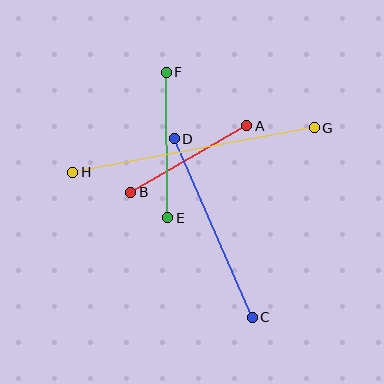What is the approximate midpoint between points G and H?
The midpoint is at approximately (193, 150) pixels.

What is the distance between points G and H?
The distance is approximately 246 pixels.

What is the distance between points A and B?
The distance is approximately 134 pixels.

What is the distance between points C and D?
The distance is approximately 195 pixels.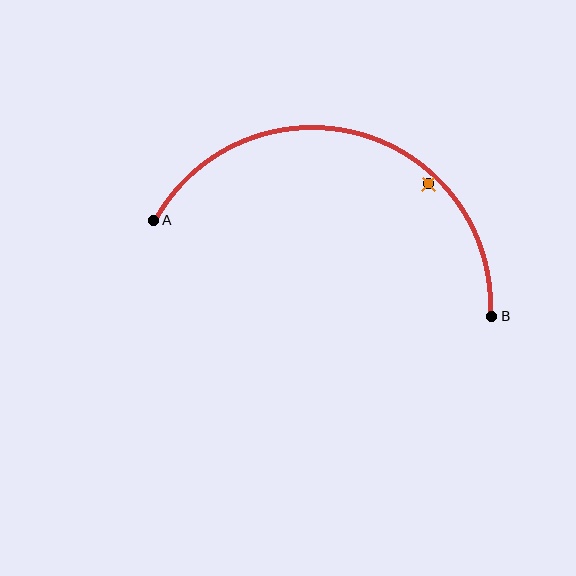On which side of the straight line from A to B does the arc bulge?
The arc bulges above the straight line connecting A and B.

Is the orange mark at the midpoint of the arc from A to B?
No — the orange mark does not lie on the arc at all. It sits slightly inside the curve.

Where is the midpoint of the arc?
The arc midpoint is the point on the curve farthest from the straight line joining A and B. It sits above that line.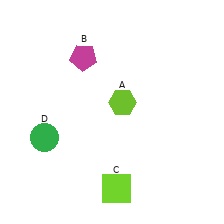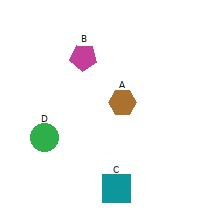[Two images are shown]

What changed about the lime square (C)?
In Image 1, C is lime. In Image 2, it changed to teal.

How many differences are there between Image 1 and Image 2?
There are 2 differences between the two images.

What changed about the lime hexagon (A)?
In Image 1, A is lime. In Image 2, it changed to brown.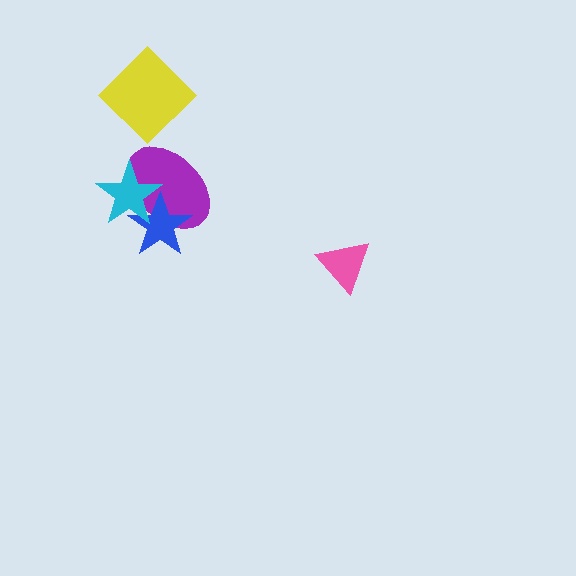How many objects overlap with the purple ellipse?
2 objects overlap with the purple ellipse.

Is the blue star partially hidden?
Yes, it is partially covered by another shape.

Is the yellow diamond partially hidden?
No, no other shape covers it.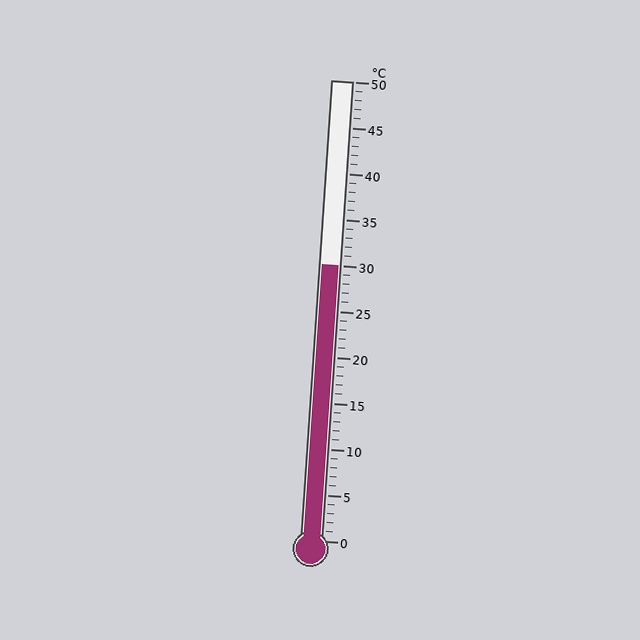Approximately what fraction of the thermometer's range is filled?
The thermometer is filled to approximately 60% of its range.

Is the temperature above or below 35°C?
The temperature is below 35°C.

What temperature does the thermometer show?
The thermometer shows approximately 30°C.